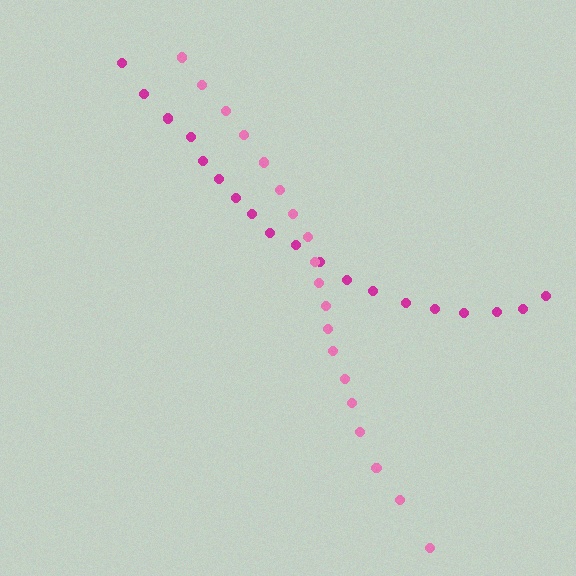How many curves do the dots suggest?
There are 2 distinct paths.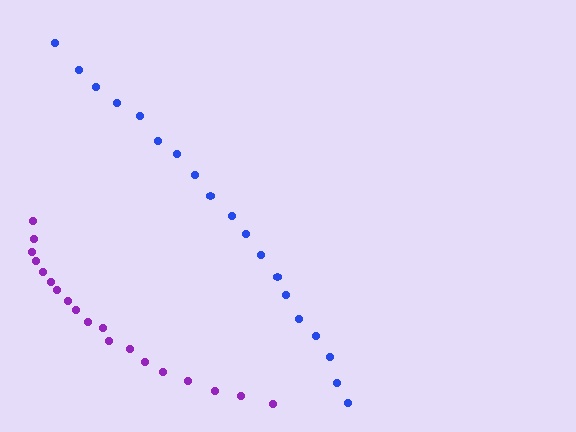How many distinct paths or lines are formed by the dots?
There are 2 distinct paths.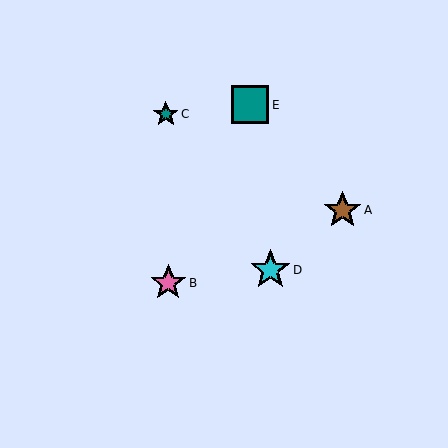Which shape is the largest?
The cyan star (labeled D) is the largest.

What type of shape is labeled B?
Shape B is a pink star.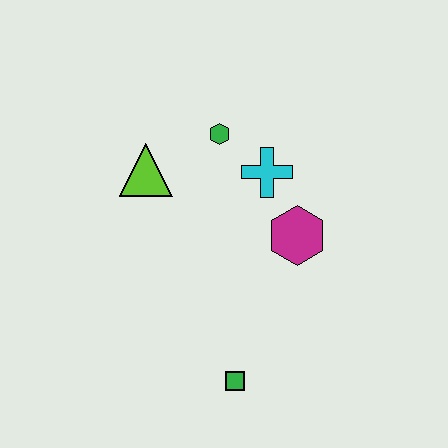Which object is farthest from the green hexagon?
The green square is farthest from the green hexagon.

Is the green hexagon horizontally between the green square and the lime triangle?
Yes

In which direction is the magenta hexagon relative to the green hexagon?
The magenta hexagon is below the green hexagon.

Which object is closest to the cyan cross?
The green hexagon is closest to the cyan cross.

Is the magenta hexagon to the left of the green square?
No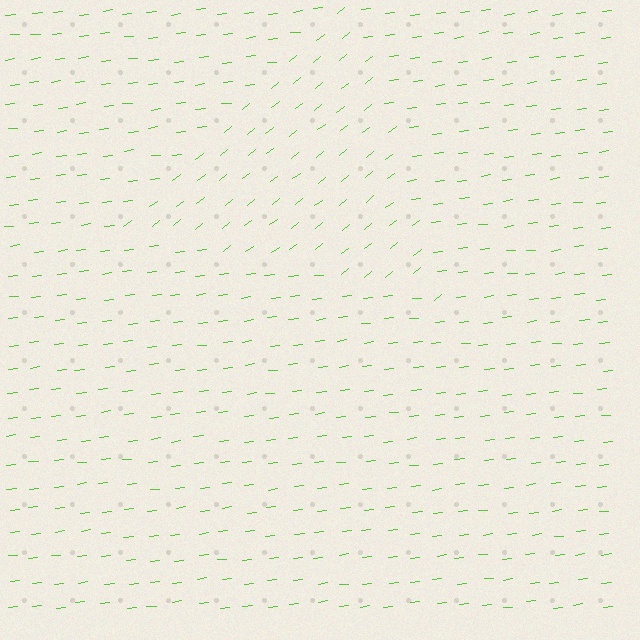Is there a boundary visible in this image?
Yes, there is a texture boundary formed by a change in line orientation.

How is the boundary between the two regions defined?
The boundary is defined purely by a change in line orientation (approximately 32 degrees difference). All lines are the same color and thickness.